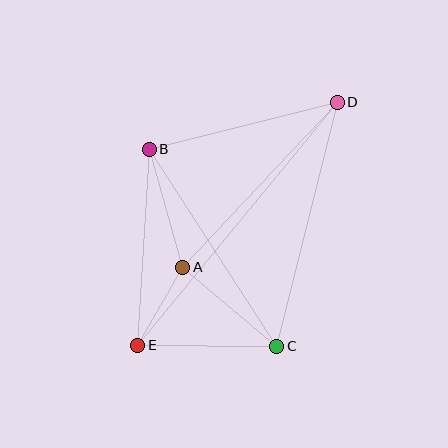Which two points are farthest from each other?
Points D and E are farthest from each other.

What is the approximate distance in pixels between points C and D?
The distance between C and D is approximately 252 pixels.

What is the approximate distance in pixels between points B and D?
The distance between B and D is approximately 194 pixels.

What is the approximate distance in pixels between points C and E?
The distance between C and E is approximately 139 pixels.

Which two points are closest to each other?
Points A and E are closest to each other.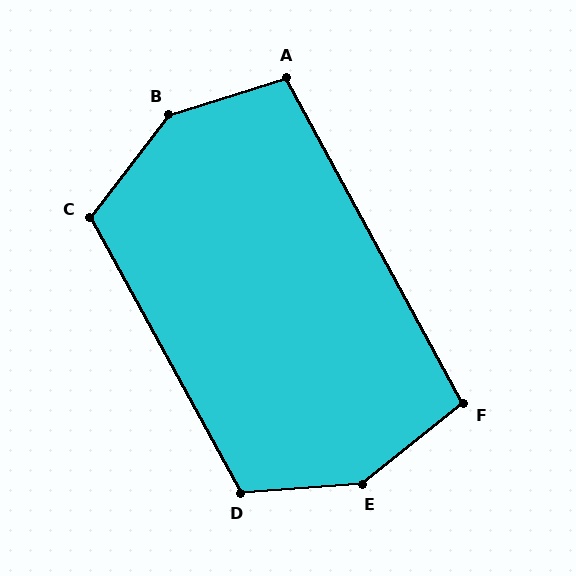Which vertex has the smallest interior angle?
F, at approximately 100 degrees.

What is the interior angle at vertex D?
Approximately 115 degrees (obtuse).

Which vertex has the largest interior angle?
E, at approximately 145 degrees.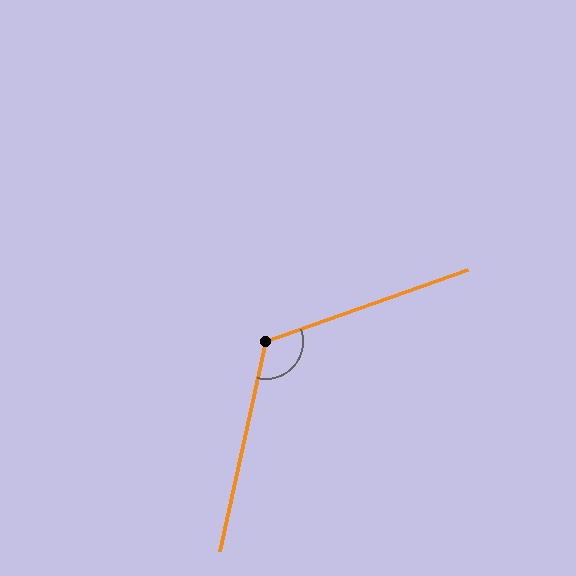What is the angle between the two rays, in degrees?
Approximately 122 degrees.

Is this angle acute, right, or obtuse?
It is obtuse.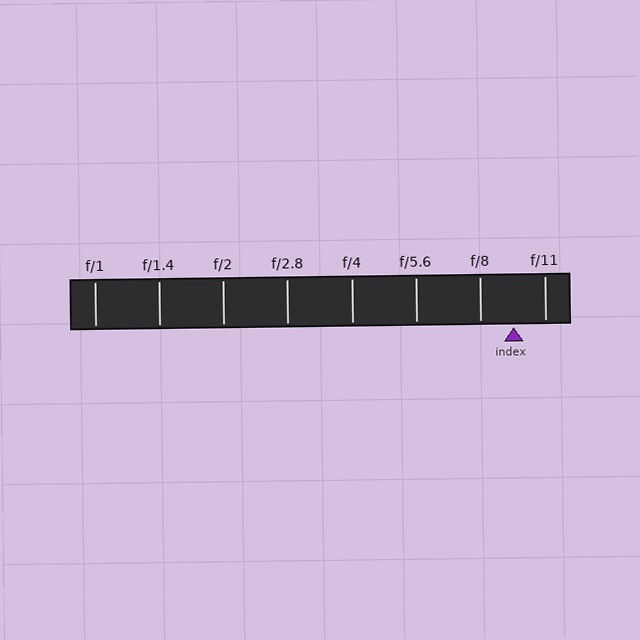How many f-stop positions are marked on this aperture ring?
There are 8 f-stop positions marked.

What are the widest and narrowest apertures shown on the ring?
The widest aperture shown is f/1 and the narrowest is f/11.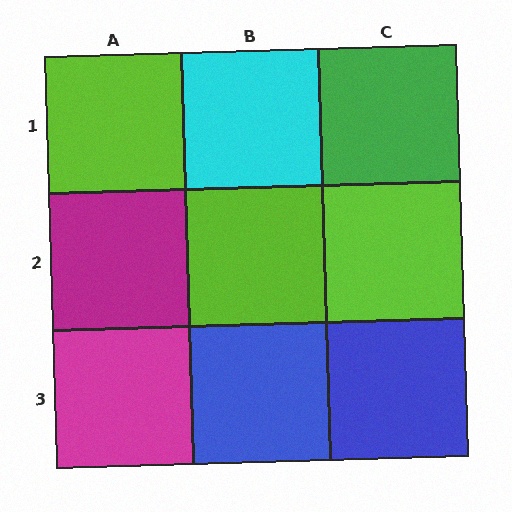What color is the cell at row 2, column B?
Lime.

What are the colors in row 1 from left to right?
Lime, cyan, green.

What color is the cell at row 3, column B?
Blue.